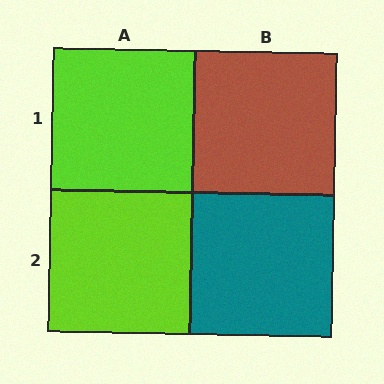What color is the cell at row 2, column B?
Teal.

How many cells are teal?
1 cell is teal.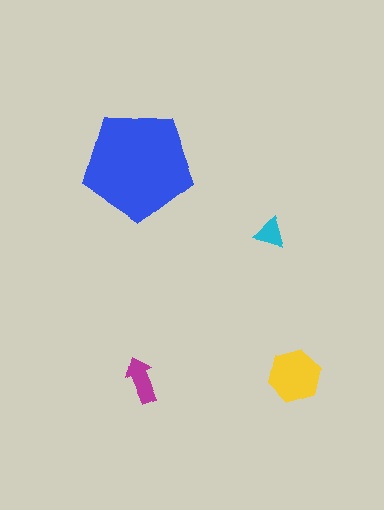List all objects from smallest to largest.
The cyan triangle, the magenta arrow, the yellow hexagon, the blue pentagon.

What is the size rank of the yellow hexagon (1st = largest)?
2nd.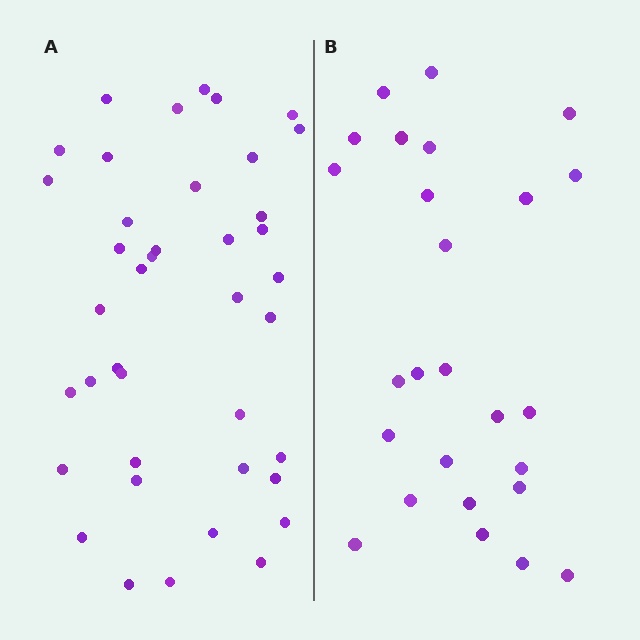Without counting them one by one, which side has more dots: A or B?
Region A (the left region) has more dots.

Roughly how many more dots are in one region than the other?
Region A has approximately 15 more dots than region B.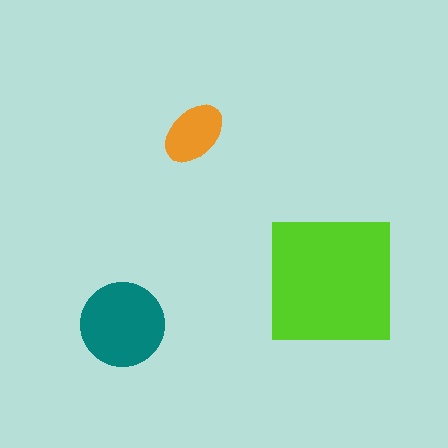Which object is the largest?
The lime square.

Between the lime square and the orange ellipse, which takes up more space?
The lime square.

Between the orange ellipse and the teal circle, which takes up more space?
The teal circle.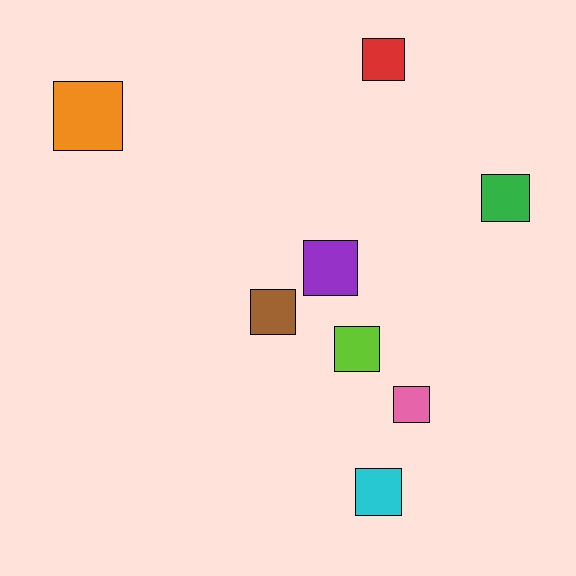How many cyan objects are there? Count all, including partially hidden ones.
There is 1 cyan object.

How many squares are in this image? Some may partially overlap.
There are 8 squares.